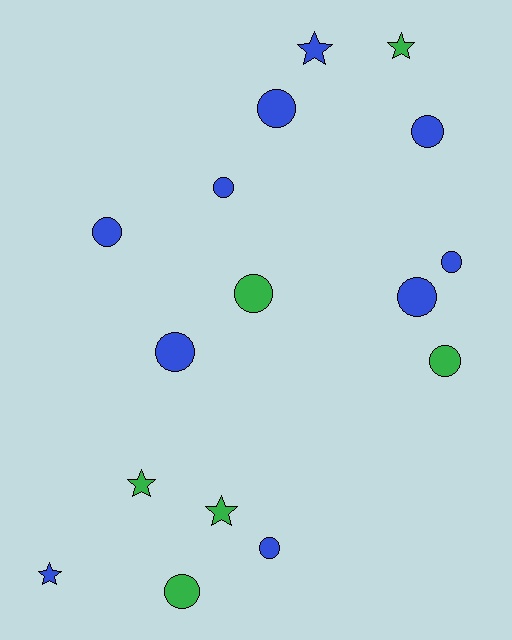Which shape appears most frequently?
Circle, with 11 objects.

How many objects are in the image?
There are 16 objects.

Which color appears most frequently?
Blue, with 10 objects.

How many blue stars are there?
There are 2 blue stars.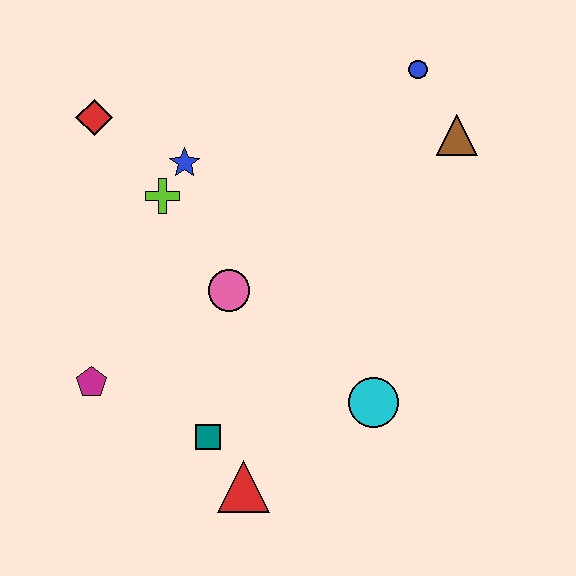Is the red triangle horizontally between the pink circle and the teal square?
No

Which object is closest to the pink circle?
The lime cross is closest to the pink circle.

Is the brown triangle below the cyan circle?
No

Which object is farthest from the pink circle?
The blue circle is farthest from the pink circle.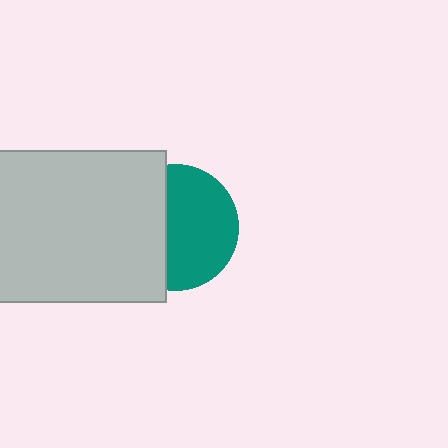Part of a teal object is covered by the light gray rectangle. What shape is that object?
It is a circle.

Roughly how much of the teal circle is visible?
About half of it is visible (roughly 58%).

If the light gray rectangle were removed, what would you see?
You would see the complete teal circle.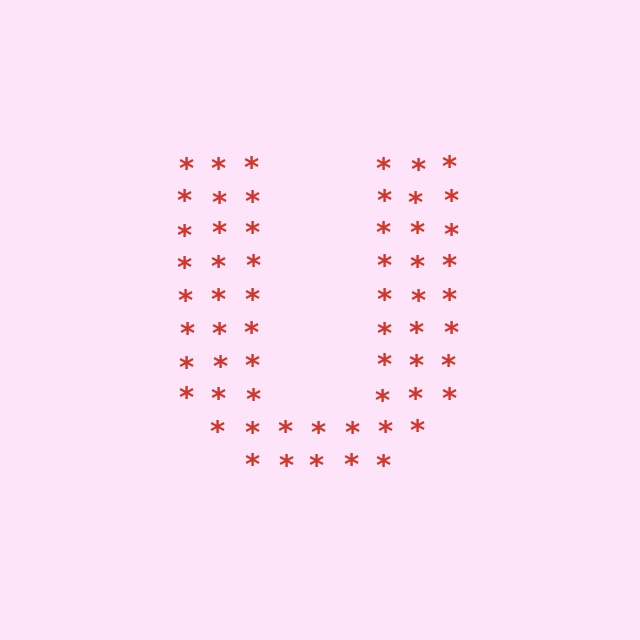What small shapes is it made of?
It is made of small asterisks.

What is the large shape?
The large shape is the letter U.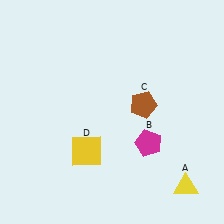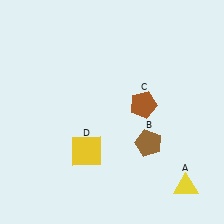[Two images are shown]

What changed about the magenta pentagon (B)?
In Image 1, B is magenta. In Image 2, it changed to brown.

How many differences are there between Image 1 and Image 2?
There is 1 difference between the two images.